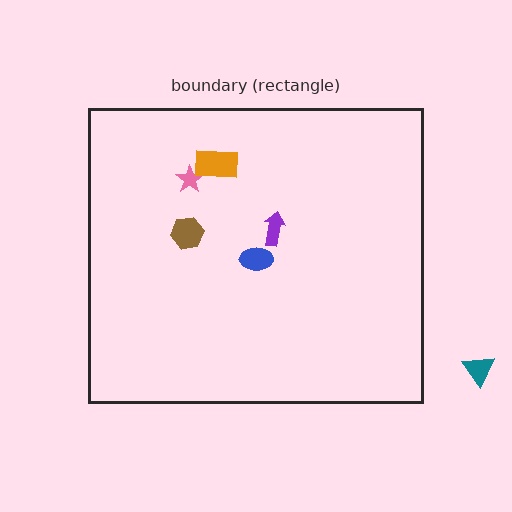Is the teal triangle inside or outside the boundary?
Outside.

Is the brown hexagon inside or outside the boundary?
Inside.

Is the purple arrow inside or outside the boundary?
Inside.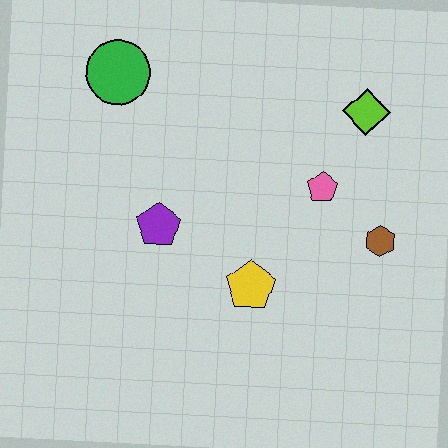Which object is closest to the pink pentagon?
The brown hexagon is closest to the pink pentagon.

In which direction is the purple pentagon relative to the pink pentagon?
The purple pentagon is to the left of the pink pentagon.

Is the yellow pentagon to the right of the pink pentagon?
No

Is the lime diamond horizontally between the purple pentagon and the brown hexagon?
Yes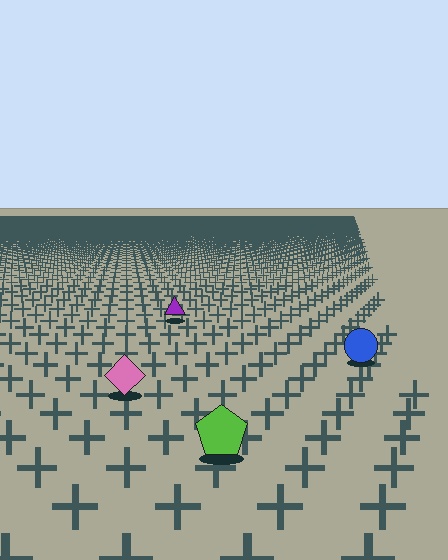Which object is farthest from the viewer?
The purple triangle is farthest from the viewer. It appears smaller and the ground texture around it is denser.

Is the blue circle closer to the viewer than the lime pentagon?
No. The lime pentagon is closer — you can tell from the texture gradient: the ground texture is coarser near it.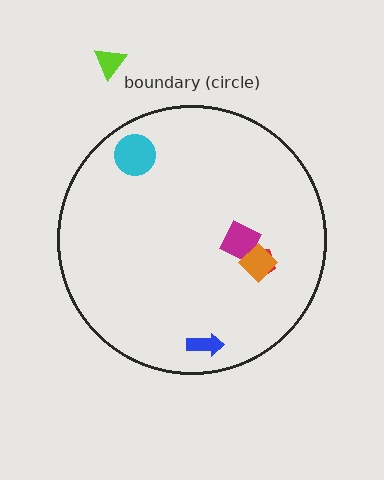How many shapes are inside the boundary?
5 inside, 1 outside.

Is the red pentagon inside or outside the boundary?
Inside.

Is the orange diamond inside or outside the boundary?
Inside.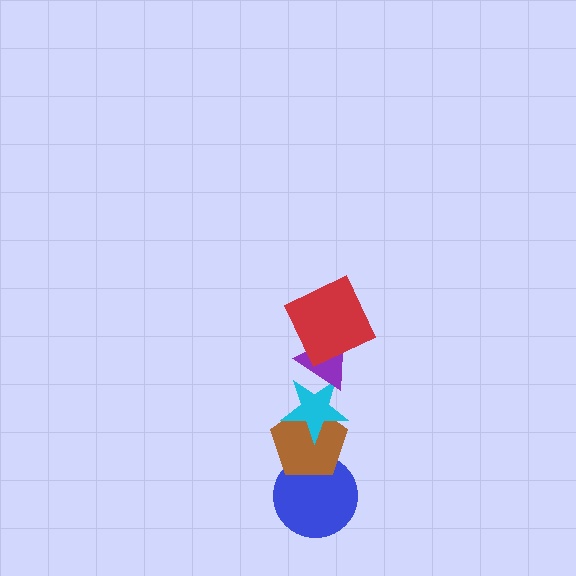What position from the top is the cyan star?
The cyan star is 3rd from the top.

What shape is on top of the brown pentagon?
The cyan star is on top of the brown pentagon.